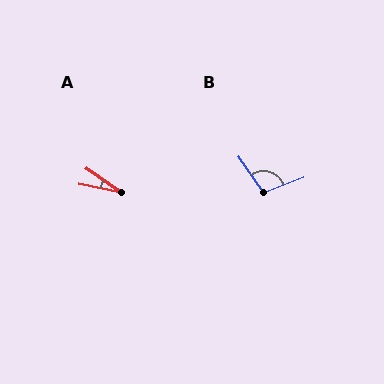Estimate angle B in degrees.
Approximately 104 degrees.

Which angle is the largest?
B, at approximately 104 degrees.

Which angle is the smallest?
A, at approximately 23 degrees.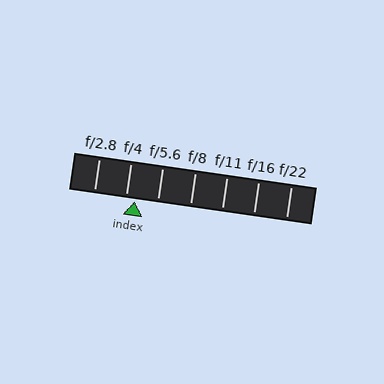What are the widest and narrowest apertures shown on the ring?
The widest aperture shown is f/2.8 and the narrowest is f/22.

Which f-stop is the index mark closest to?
The index mark is closest to f/4.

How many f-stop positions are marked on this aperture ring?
There are 7 f-stop positions marked.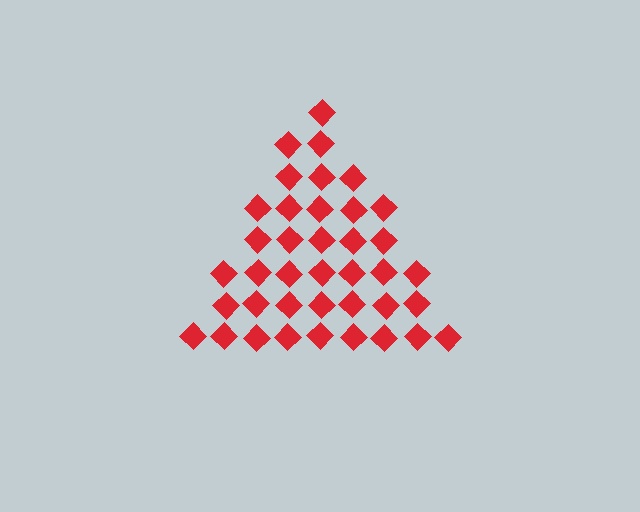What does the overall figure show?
The overall figure shows a triangle.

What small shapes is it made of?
It is made of small diamonds.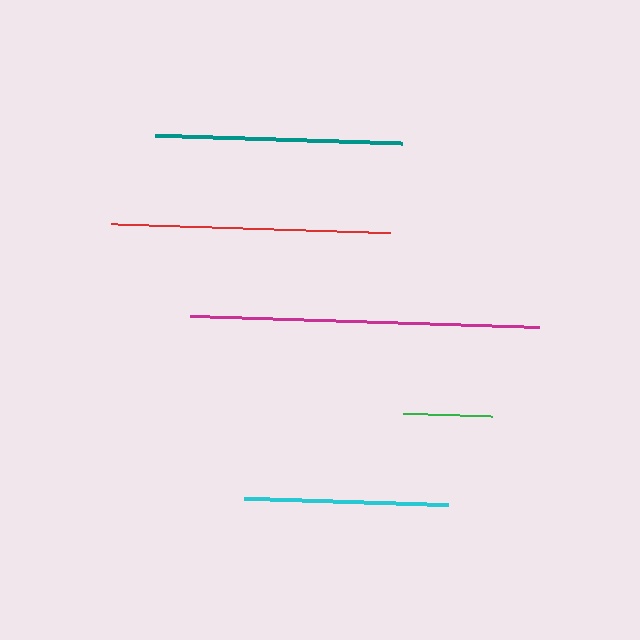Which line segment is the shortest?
The green line is the shortest at approximately 89 pixels.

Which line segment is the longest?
The magenta line is the longest at approximately 349 pixels.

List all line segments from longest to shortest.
From longest to shortest: magenta, red, teal, cyan, green.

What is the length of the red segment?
The red segment is approximately 280 pixels long.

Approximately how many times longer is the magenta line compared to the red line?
The magenta line is approximately 1.2 times the length of the red line.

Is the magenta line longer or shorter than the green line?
The magenta line is longer than the green line.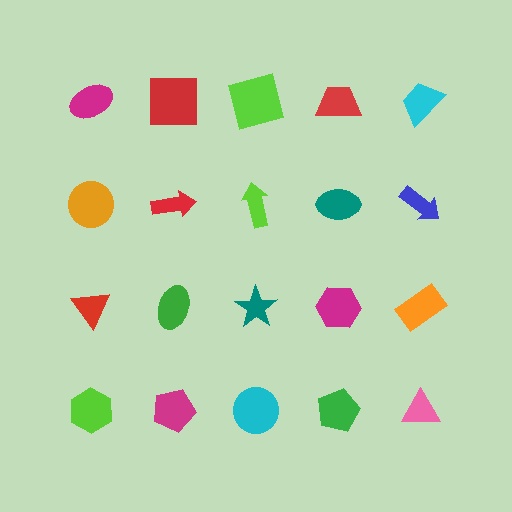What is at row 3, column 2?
A green ellipse.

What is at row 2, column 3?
A lime arrow.